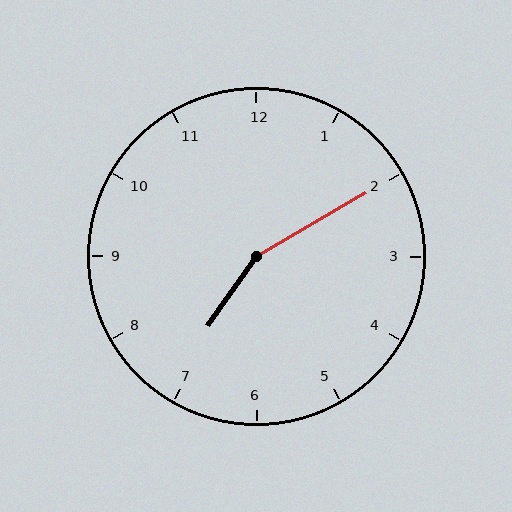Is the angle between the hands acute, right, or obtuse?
It is obtuse.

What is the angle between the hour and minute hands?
Approximately 155 degrees.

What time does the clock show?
7:10.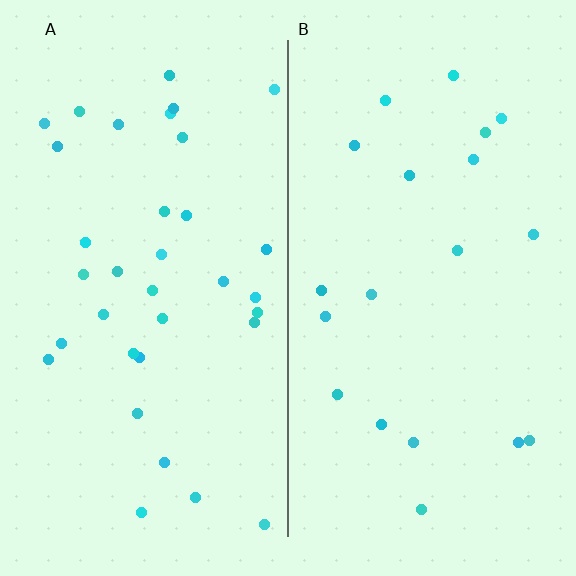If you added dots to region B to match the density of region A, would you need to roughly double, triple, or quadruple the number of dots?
Approximately double.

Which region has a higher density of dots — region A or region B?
A (the left).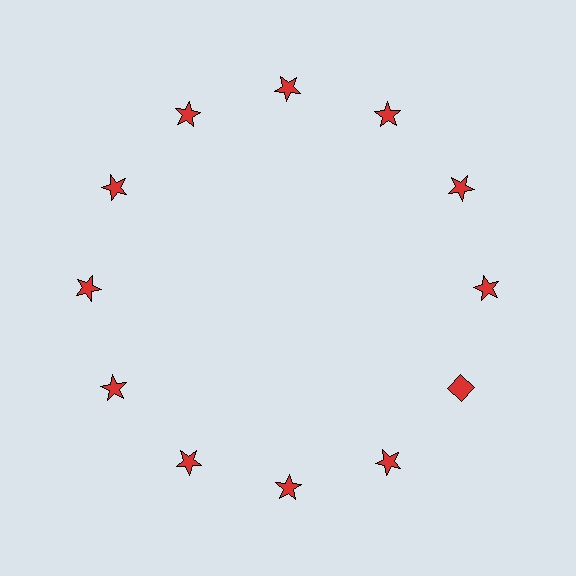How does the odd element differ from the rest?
It has a different shape: diamond instead of star.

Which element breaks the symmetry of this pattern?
The red diamond at roughly the 4 o'clock position breaks the symmetry. All other shapes are red stars.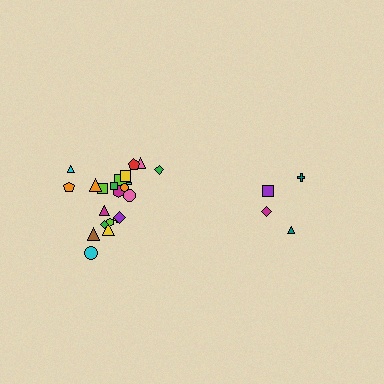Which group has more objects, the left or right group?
The left group.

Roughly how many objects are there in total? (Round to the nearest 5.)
Roughly 25 objects in total.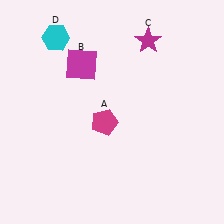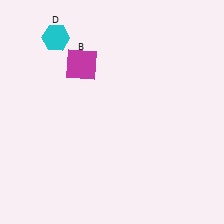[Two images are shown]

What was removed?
The magenta pentagon (A), the magenta star (C) were removed in Image 2.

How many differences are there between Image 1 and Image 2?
There are 2 differences between the two images.